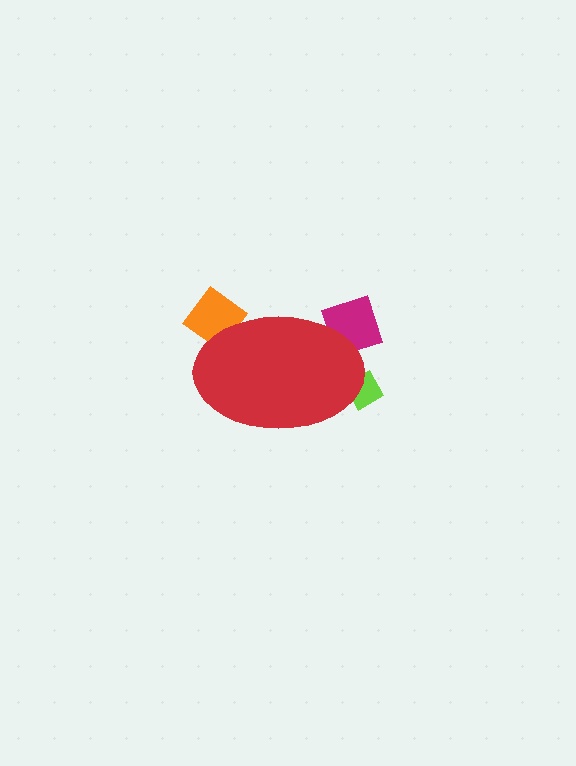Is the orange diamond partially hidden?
Yes, the orange diamond is partially hidden behind the red ellipse.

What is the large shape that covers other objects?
A red ellipse.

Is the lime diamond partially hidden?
Yes, the lime diamond is partially hidden behind the red ellipse.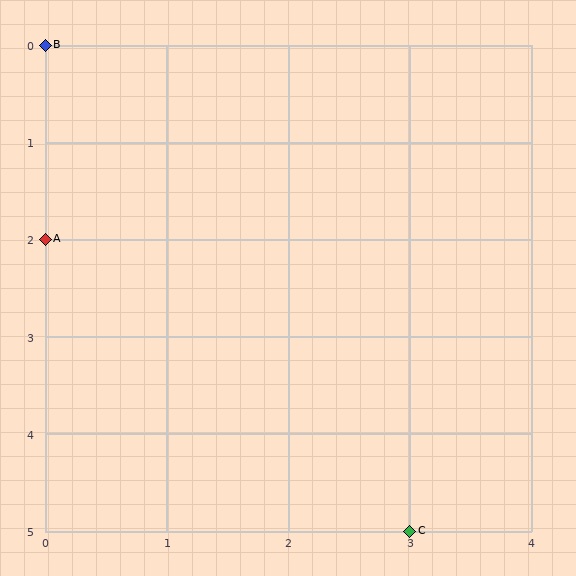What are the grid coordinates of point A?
Point A is at grid coordinates (0, 2).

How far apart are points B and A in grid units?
Points B and A are 2 rows apart.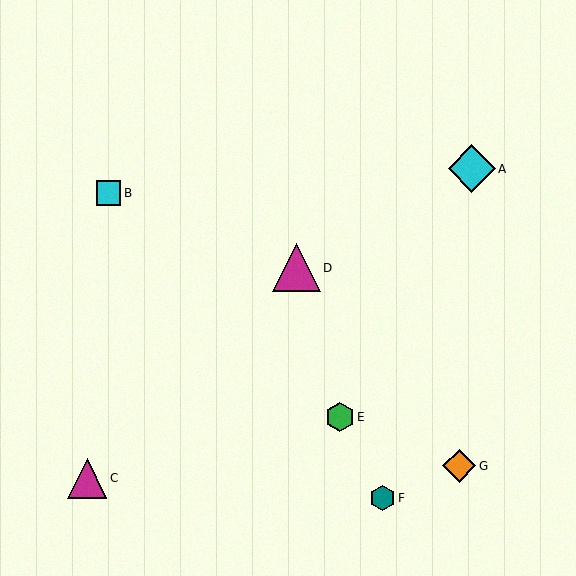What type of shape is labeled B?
Shape B is a cyan square.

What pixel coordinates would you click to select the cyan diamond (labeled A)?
Click at (472, 169) to select the cyan diamond A.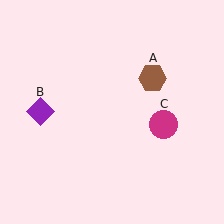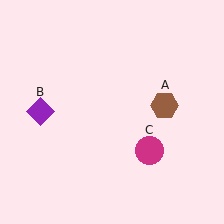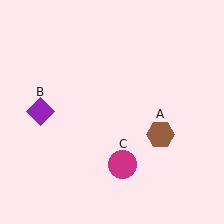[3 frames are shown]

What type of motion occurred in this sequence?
The brown hexagon (object A), magenta circle (object C) rotated clockwise around the center of the scene.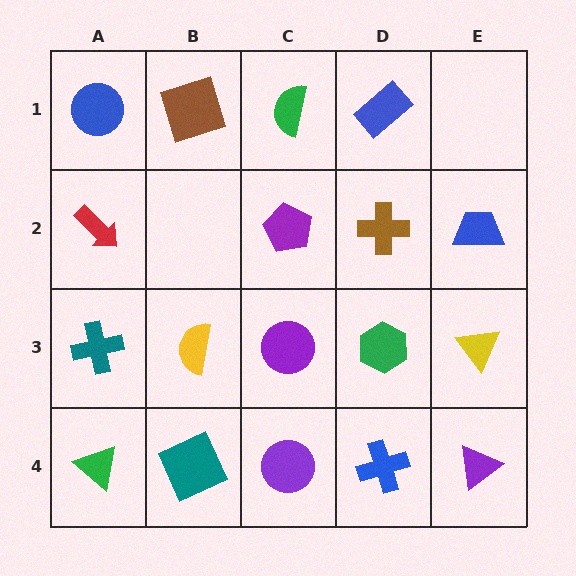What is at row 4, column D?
A blue cross.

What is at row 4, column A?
A green triangle.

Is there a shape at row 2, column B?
No, that cell is empty.